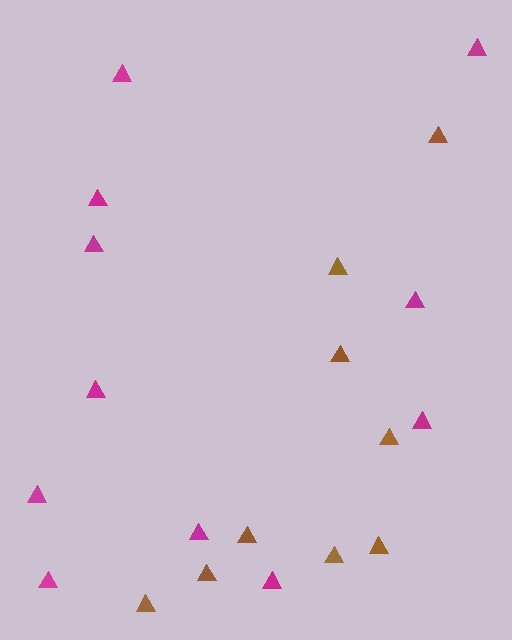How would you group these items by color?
There are 2 groups: one group of magenta triangles (11) and one group of brown triangles (9).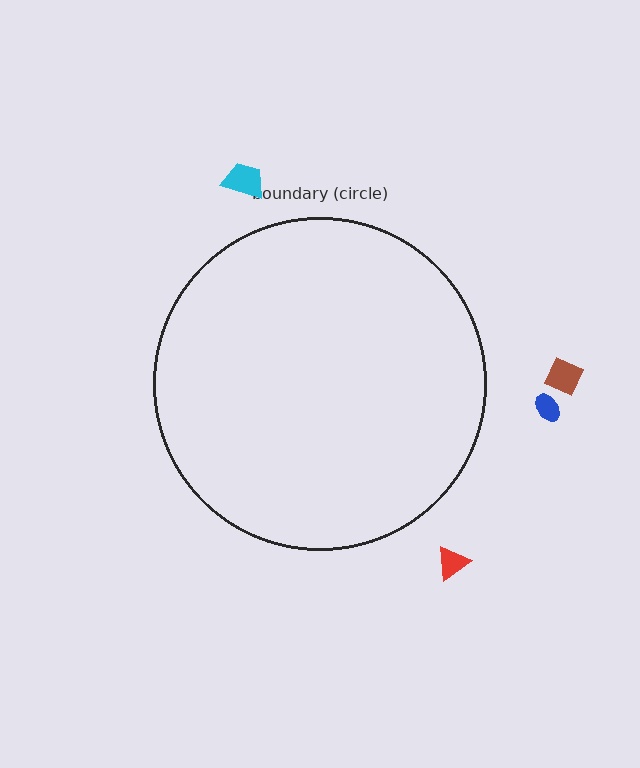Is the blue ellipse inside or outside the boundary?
Outside.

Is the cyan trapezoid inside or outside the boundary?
Outside.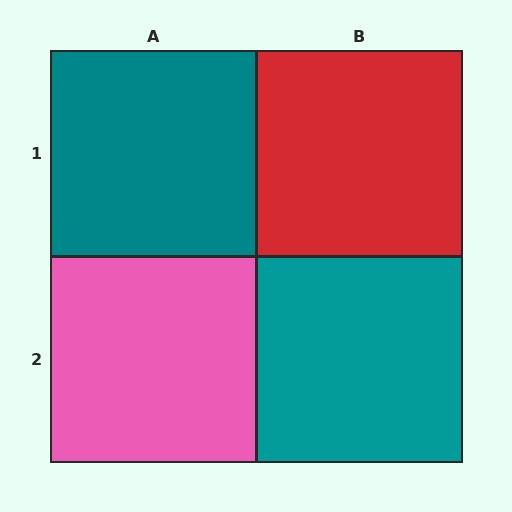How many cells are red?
1 cell is red.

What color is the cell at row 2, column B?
Teal.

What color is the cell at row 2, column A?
Pink.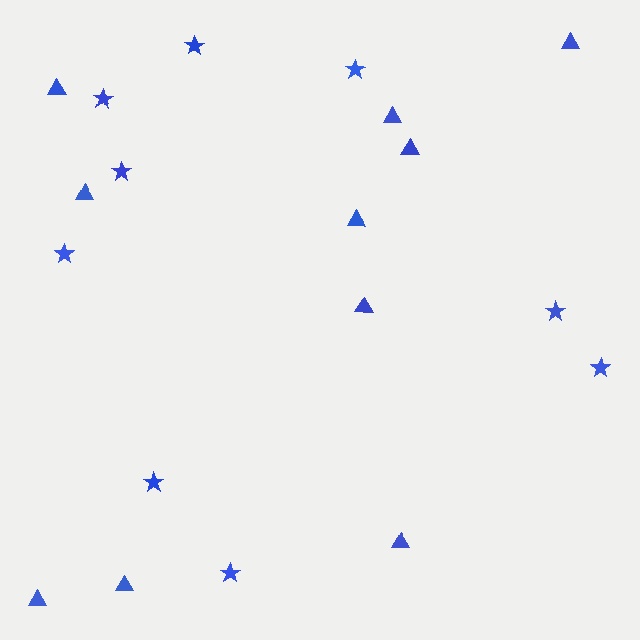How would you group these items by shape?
There are 2 groups: one group of triangles (10) and one group of stars (9).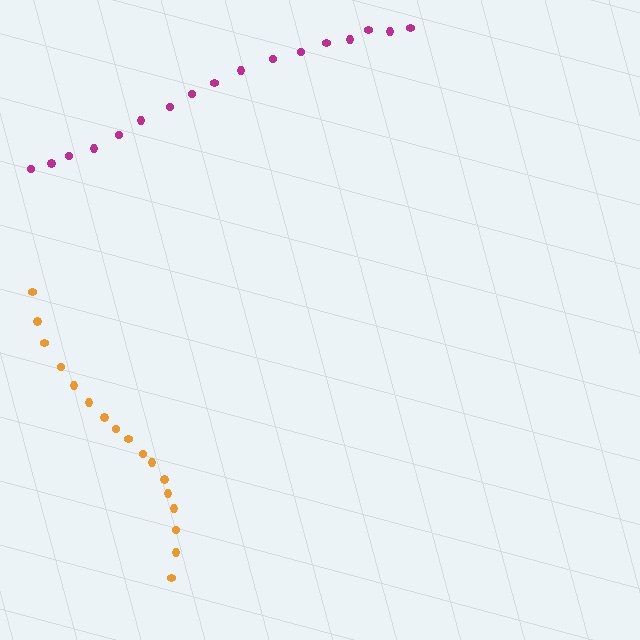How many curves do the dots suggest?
There are 2 distinct paths.